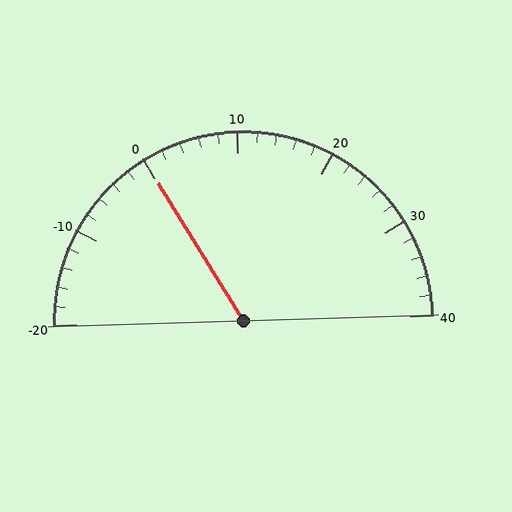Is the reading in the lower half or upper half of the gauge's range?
The reading is in the lower half of the range (-20 to 40).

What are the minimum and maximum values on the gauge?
The gauge ranges from -20 to 40.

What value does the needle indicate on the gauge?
The needle indicates approximately 0.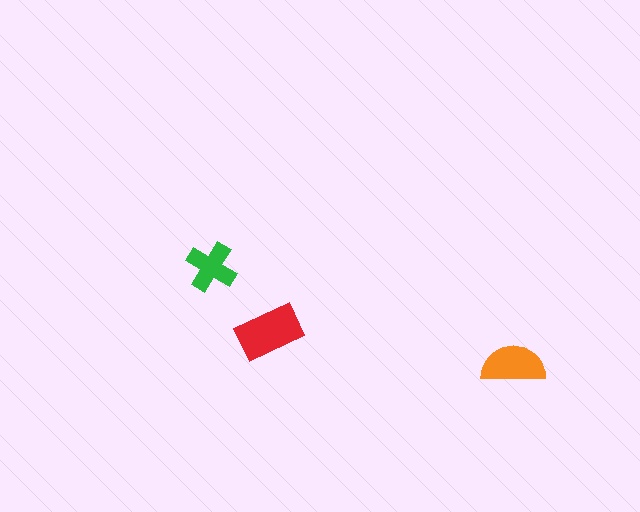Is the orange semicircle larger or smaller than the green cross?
Larger.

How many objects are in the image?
There are 3 objects in the image.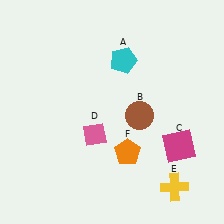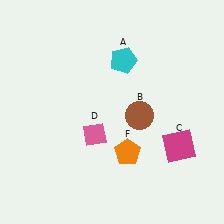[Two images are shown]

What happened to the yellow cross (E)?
The yellow cross (E) was removed in Image 2. It was in the bottom-right area of Image 1.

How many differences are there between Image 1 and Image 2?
There is 1 difference between the two images.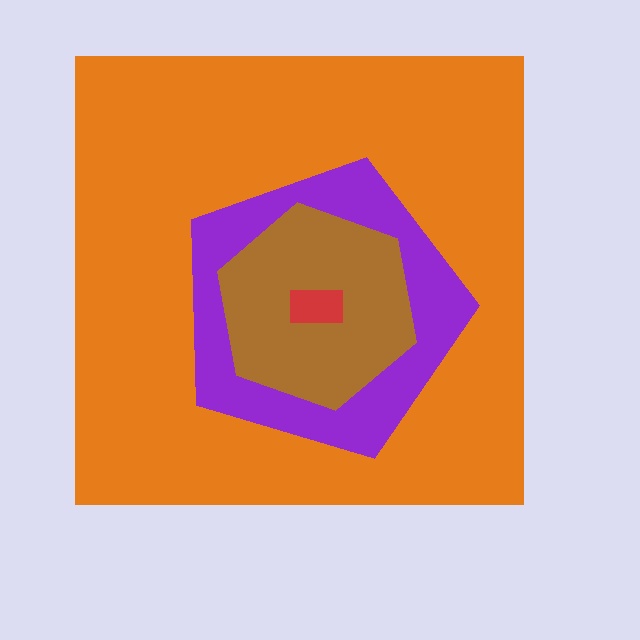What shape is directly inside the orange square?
The purple pentagon.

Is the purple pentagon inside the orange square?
Yes.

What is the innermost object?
The red rectangle.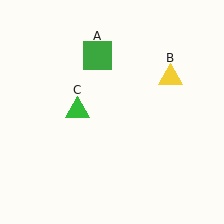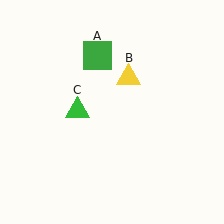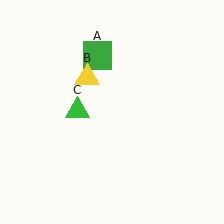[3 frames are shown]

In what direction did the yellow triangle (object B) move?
The yellow triangle (object B) moved left.